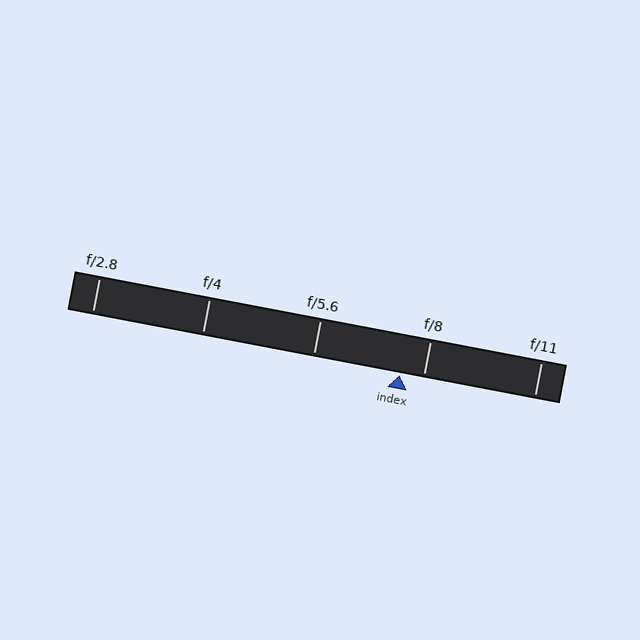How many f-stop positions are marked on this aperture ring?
There are 5 f-stop positions marked.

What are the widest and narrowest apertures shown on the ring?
The widest aperture shown is f/2.8 and the narrowest is f/11.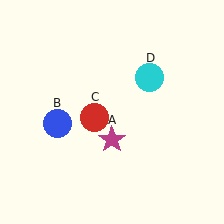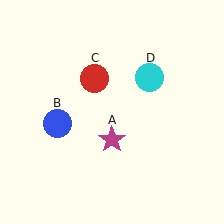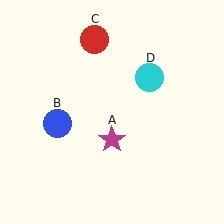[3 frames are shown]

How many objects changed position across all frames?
1 object changed position: red circle (object C).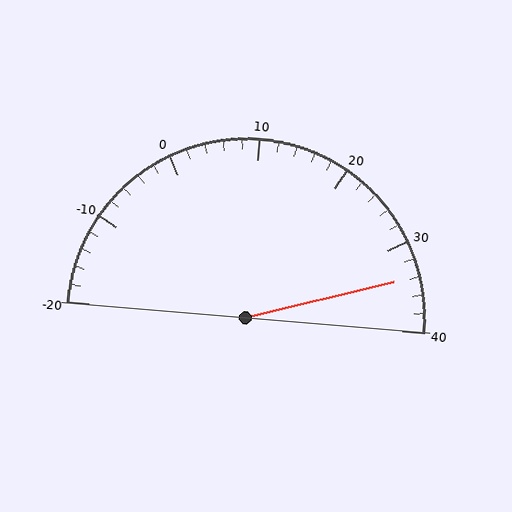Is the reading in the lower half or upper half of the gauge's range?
The reading is in the upper half of the range (-20 to 40).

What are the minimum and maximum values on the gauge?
The gauge ranges from -20 to 40.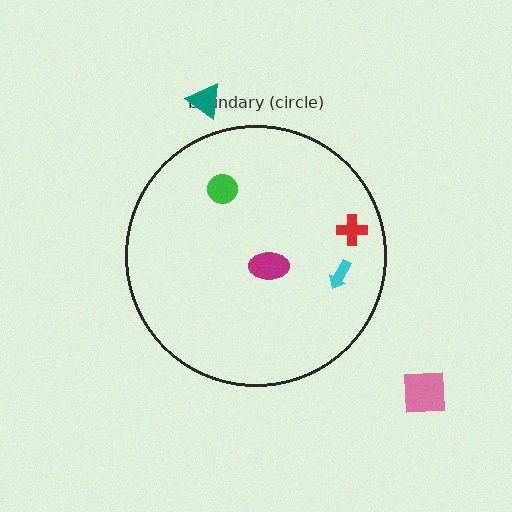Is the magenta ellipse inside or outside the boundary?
Inside.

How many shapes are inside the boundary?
4 inside, 2 outside.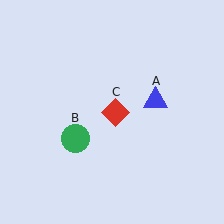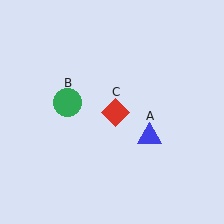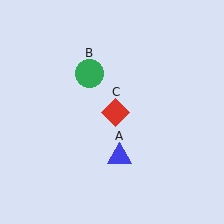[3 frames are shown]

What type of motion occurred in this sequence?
The blue triangle (object A), green circle (object B) rotated clockwise around the center of the scene.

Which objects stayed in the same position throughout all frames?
Red diamond (object C) remained stationary.